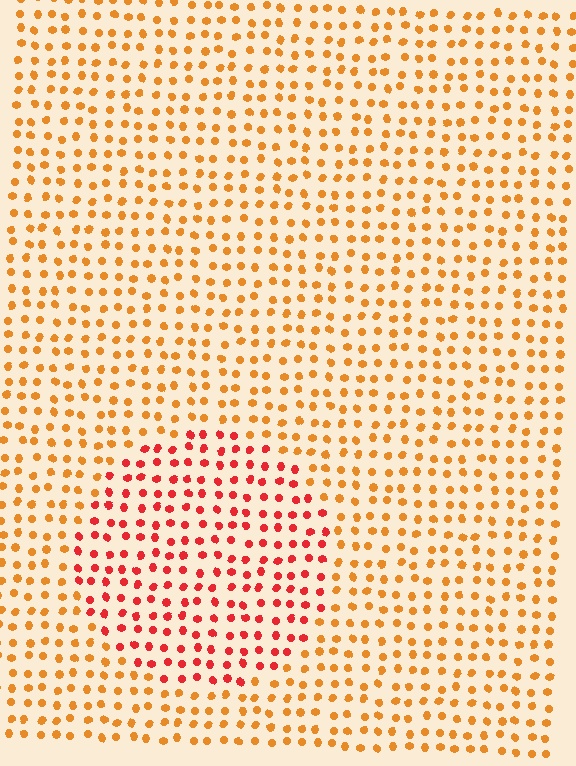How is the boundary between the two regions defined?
The boundary is defined purely by a slight shift in hue (about 34 degrees). Spacing, size, and orientation are identical on both sides.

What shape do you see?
I see a circle.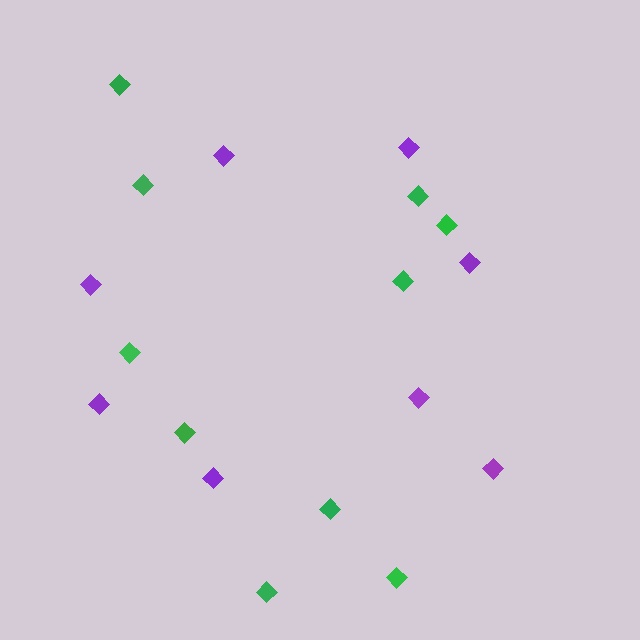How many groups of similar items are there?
There are 2 groups: one group of green diamonds (10) and one group of purple diamonds (8).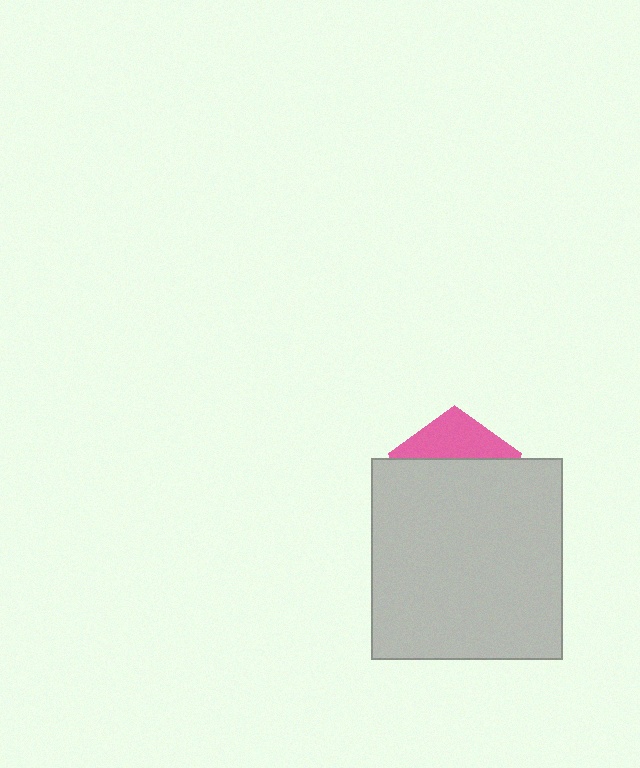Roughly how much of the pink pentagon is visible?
A small part of it is visible (roughly 32%).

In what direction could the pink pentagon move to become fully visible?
The pink pentagon could move up. That would shift it out from behind the light gray rectangle entirely.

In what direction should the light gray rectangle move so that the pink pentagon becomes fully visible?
The light gray rectangle should move down. That is the shortest direction to clear the overlap and leave the pink pentagon fully visible.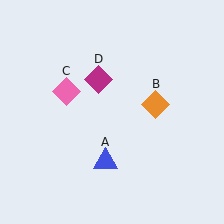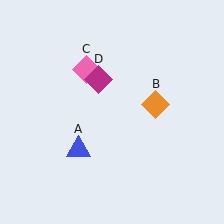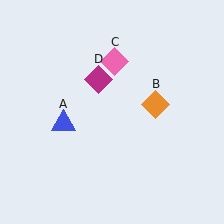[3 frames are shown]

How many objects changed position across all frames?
2 objects changed position: blue triangle (object A), pink diamond (object C).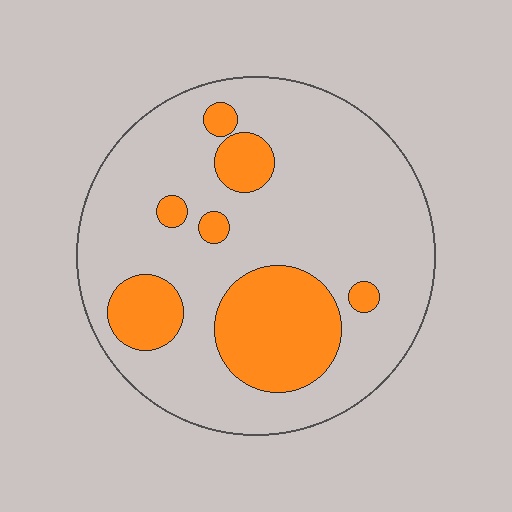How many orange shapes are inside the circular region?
7.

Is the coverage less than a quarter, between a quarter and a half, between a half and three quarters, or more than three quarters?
Less than a quarter.